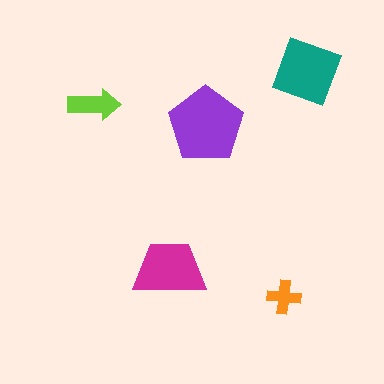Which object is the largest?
The purple pentagon.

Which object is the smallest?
The orange cross.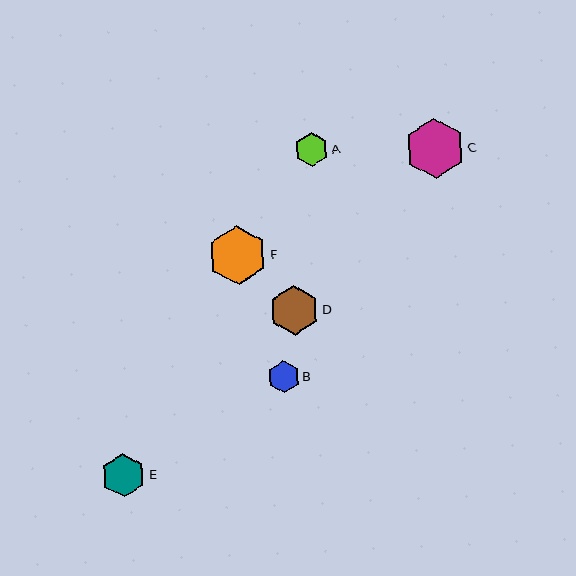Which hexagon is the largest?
Hexagon C is the largest with a size of approximately 60 pixels.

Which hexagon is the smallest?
Hexagon B is the smallest with a size of approximately 32 pixels.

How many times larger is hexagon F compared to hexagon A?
Hexagon F is approximately 1.7 times the size of hexagon A.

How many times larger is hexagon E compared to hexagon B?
Hexagon E is approximately 1.4 times the size of hexagon B.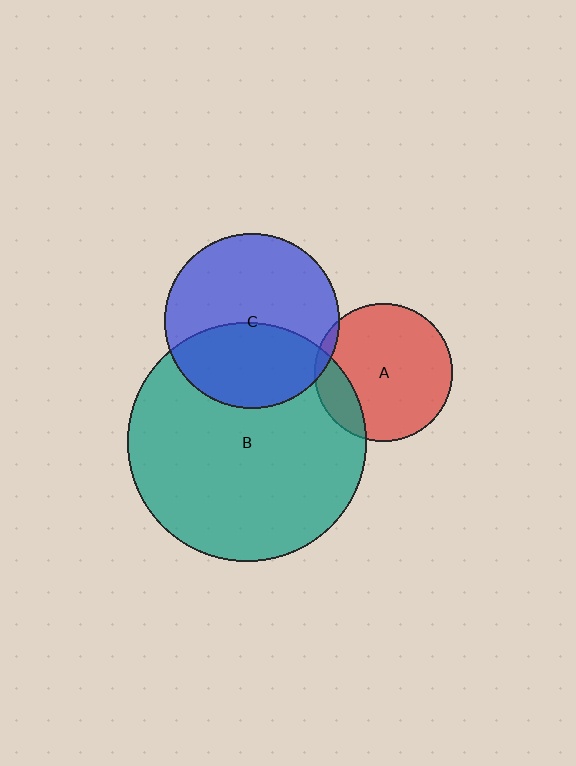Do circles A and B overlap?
Yes.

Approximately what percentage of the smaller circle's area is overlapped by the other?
Approximately 15%.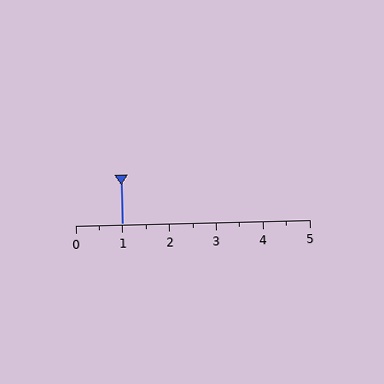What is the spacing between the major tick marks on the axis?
The major ticks are spaced 1 apart.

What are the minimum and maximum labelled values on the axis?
The axis runs from 0 to 5.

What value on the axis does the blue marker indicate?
The marker indicates approximately 1.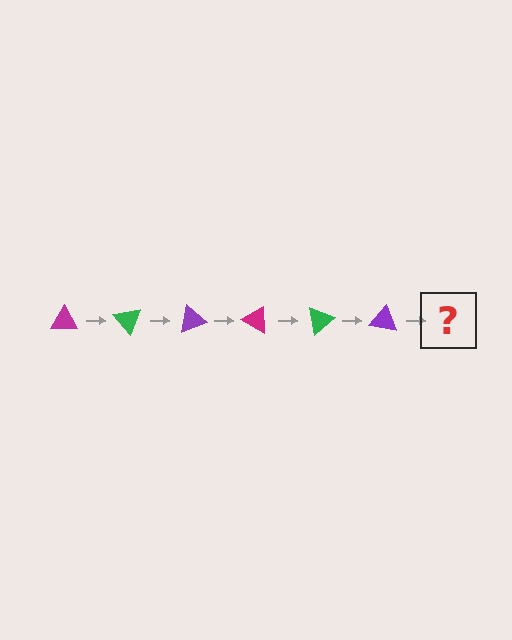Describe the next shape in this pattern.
It should be a magenta triangle, rotated 300 degrees from the start.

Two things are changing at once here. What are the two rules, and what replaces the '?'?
The two rules are that it rotates 50 degrees each step and the color cycles through magenta, green, and purple. The '?' should be a magenta triangle, rotated 300 degrees from the start.